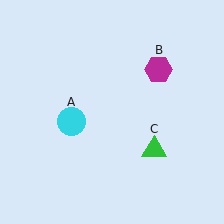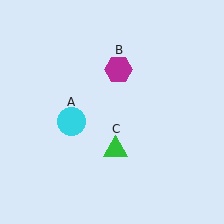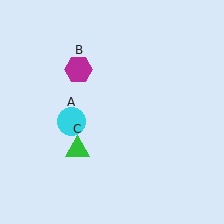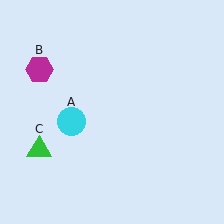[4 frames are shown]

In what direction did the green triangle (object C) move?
The green triangle (object C) moved left.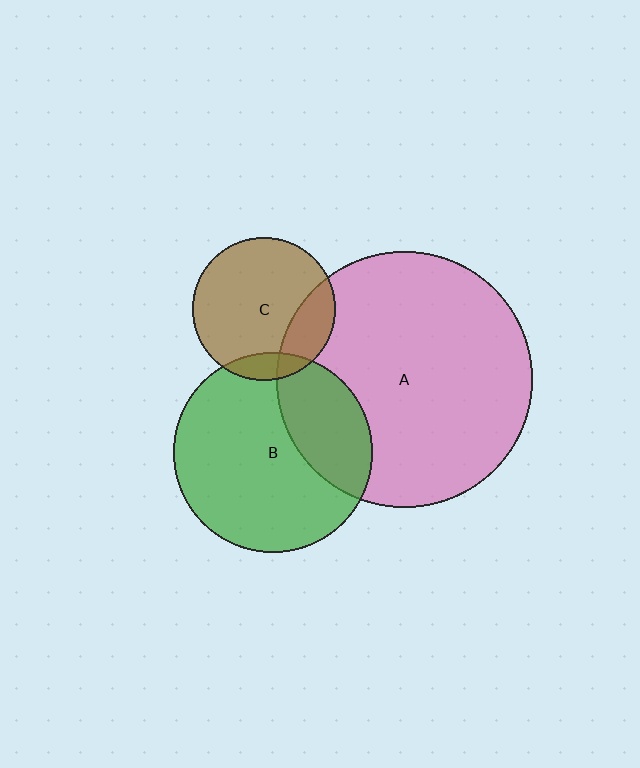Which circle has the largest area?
Circle A (pink).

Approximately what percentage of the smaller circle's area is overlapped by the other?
Approximately 10%.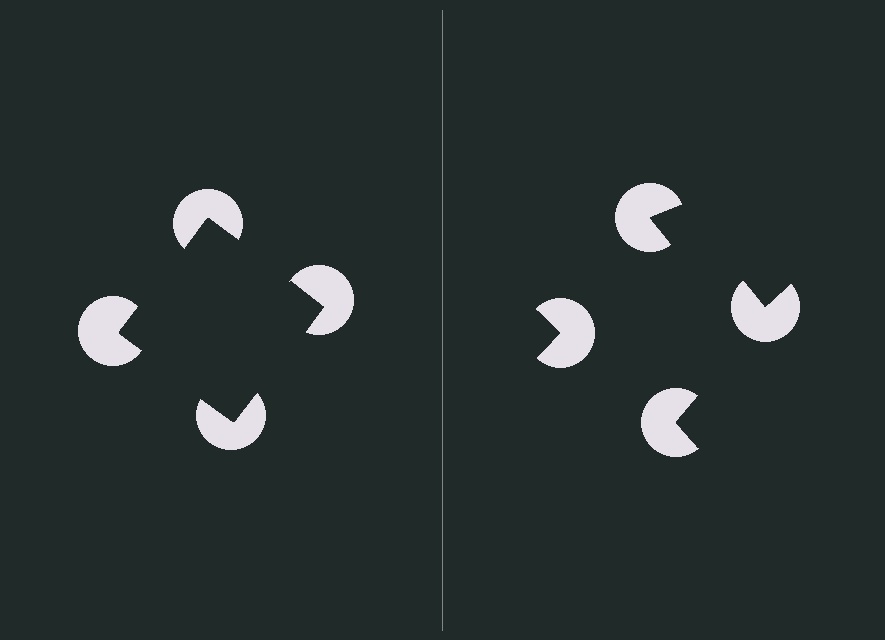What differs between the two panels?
The pac-man discs are positioned identically on both sides; only the wedge orientations differ. On the left they align to a square; on the right they are misaligned.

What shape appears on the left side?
An illusory square.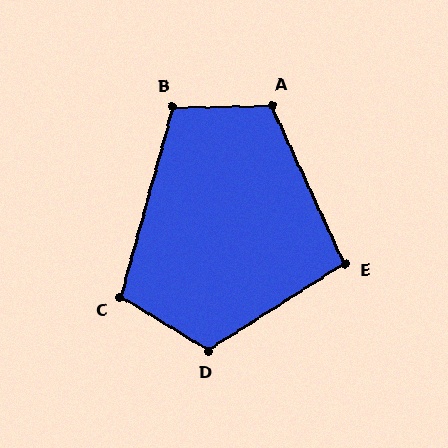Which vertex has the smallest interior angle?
E, at approximately 97 degrees.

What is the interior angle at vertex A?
Approximately 114 degrees (obtuse).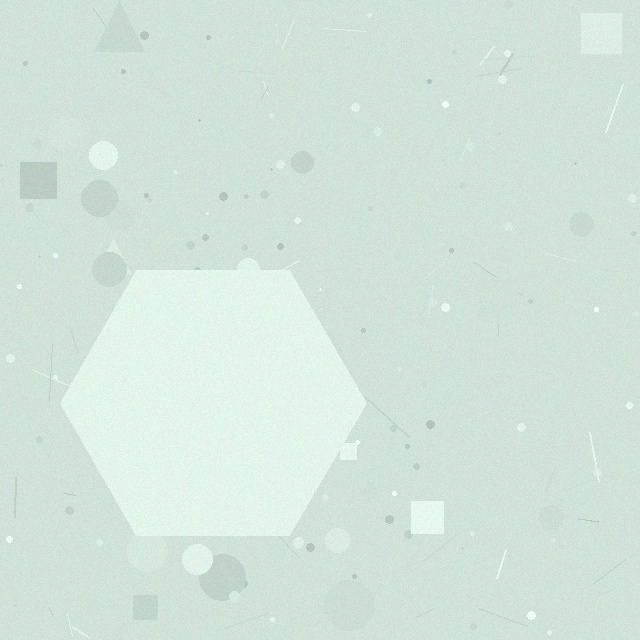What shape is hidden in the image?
A hexagon is hidden in the image.